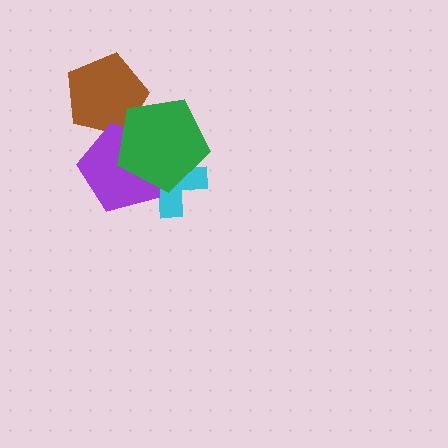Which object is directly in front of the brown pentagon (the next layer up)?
The purple pentagon is directly in front of the brown pentagon.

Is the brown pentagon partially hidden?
Yes, it is partially covered by another shape.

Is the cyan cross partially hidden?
Yes, it is partially covered by another shape.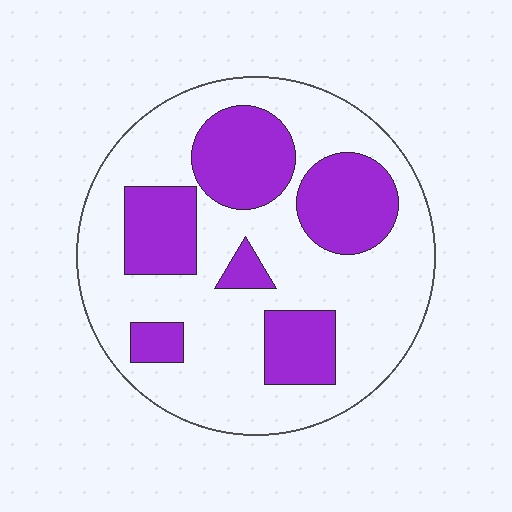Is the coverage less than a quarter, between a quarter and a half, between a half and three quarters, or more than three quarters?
Between a quarter and a half.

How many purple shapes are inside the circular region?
6.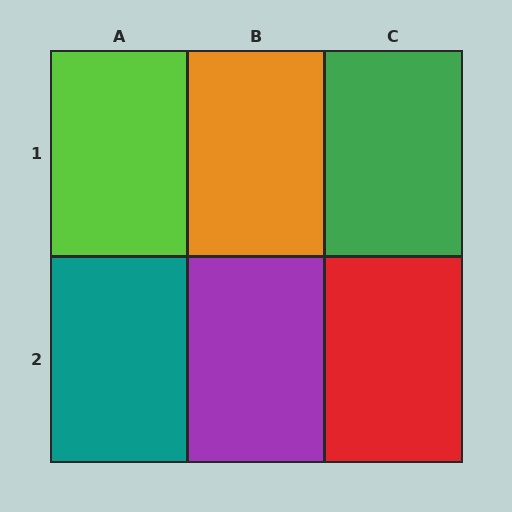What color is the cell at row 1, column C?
Green.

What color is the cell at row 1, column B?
Orange.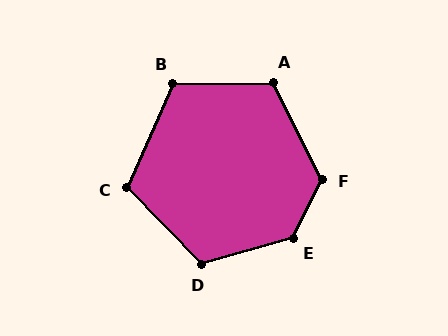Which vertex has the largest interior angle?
E, at approximately 132 degrees.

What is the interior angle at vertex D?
Approximately 118 degrees (obtuse).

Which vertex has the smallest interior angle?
C, at approximately 112 degrees.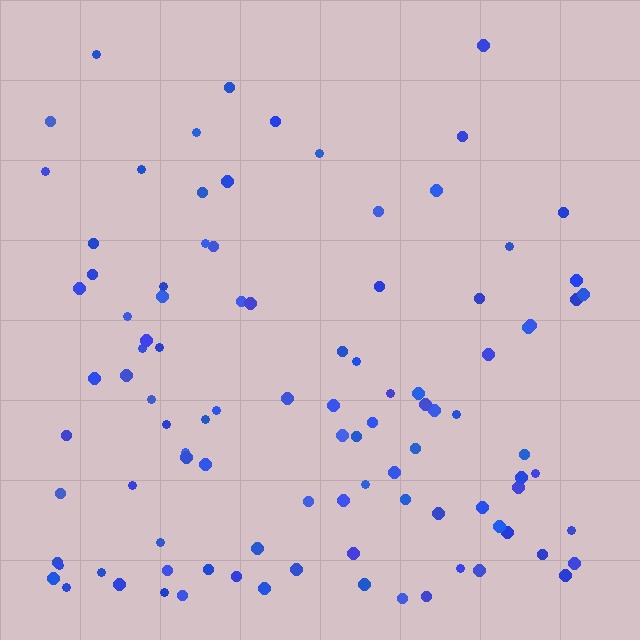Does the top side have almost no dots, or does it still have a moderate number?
Still a moderate number, just noticeably fewer than the bottom.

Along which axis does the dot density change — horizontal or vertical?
Vertical.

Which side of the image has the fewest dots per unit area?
The top.